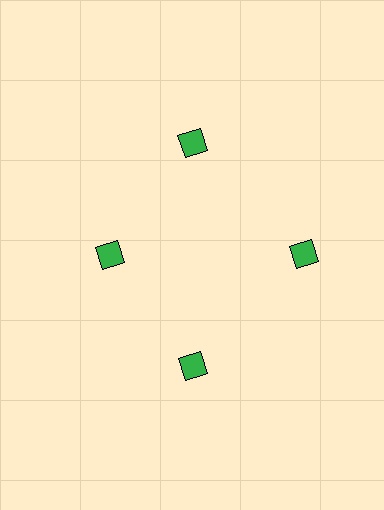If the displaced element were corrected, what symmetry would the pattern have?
It would have 4-fold rotational symmetry — the pattern would map onto itself every 90 degrees.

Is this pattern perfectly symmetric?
No. The 4 green squares are arranged in a ring, but one element near the 9 o'clock position is pulled inward toward the center, breaking the 4-fold rotational symmetry.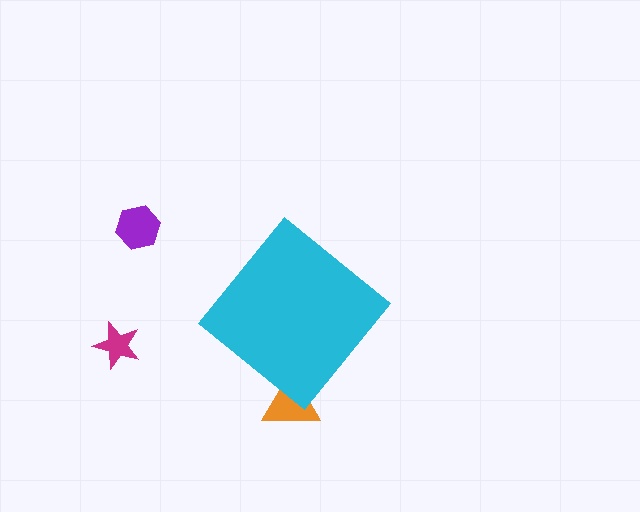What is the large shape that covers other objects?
A cyan diamond.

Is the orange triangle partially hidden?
Yes, the orange triangle is partially hidden behind the cyan diamond.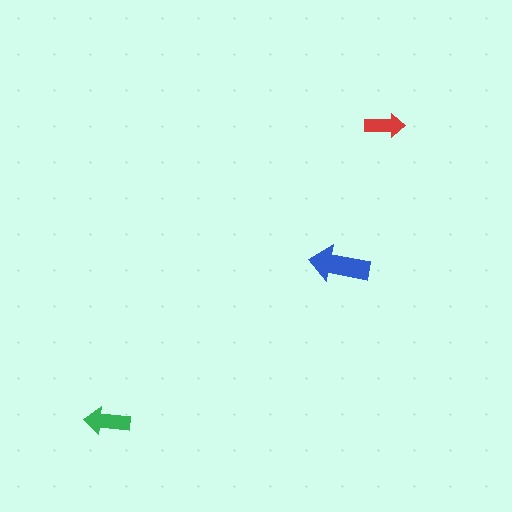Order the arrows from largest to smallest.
the blue one, the green one, the red one.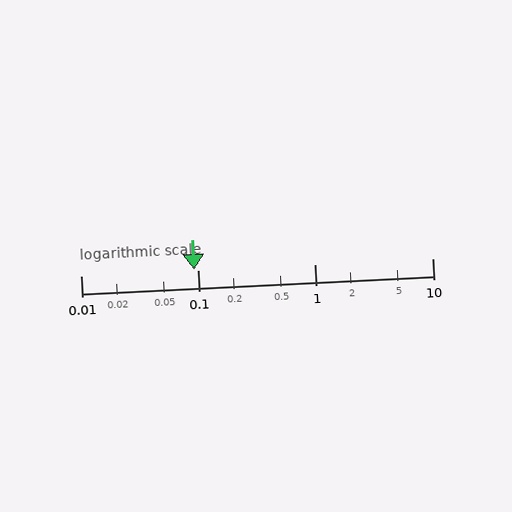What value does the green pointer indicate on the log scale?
The pointer indicates approximately 0.092.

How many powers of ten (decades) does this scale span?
The scale spans 3 decades, from 0.01 to 10.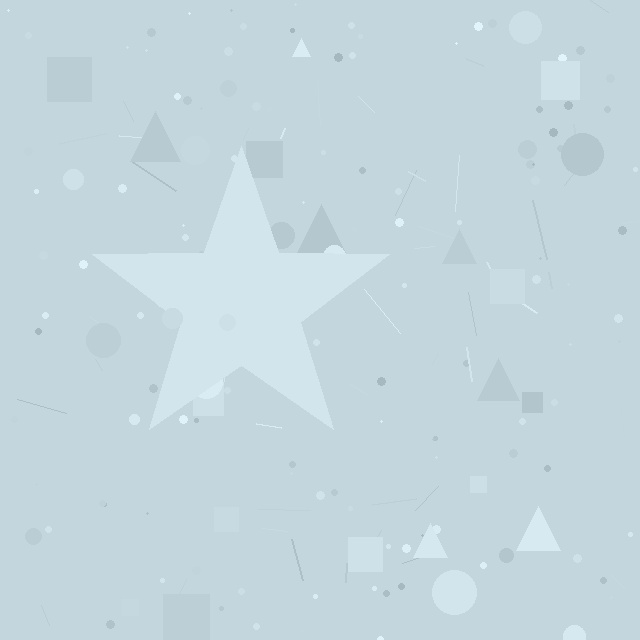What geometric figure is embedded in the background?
A star is embedded in the background.